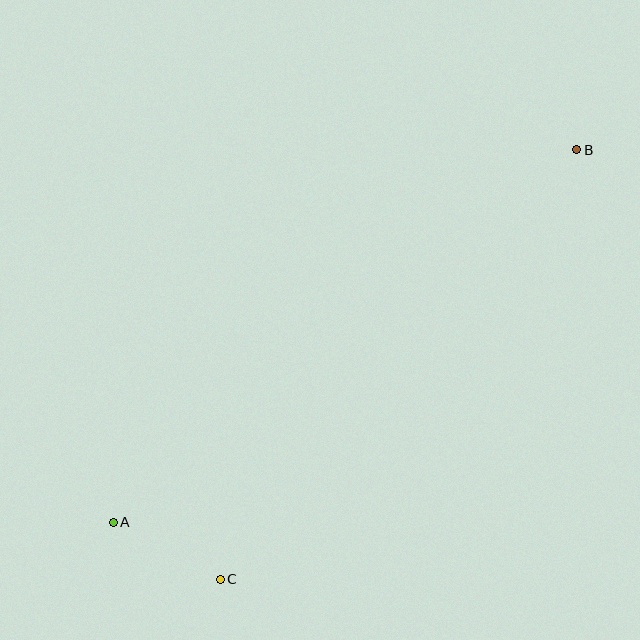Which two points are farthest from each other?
Points A and B are farthest from each other.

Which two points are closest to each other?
Points A and C are closest to each other.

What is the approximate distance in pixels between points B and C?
The distance between B and C is approximately 558 pixels.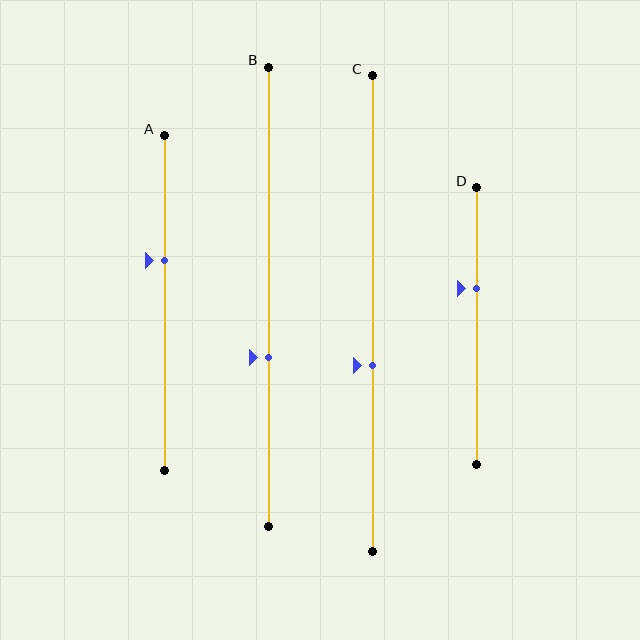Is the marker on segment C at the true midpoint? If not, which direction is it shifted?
No, the marker on segment C is shifted downward by about 11% of the segment length.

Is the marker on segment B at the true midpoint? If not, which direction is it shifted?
No, the marker on segment B is shifted downward by about 13% of the segment length.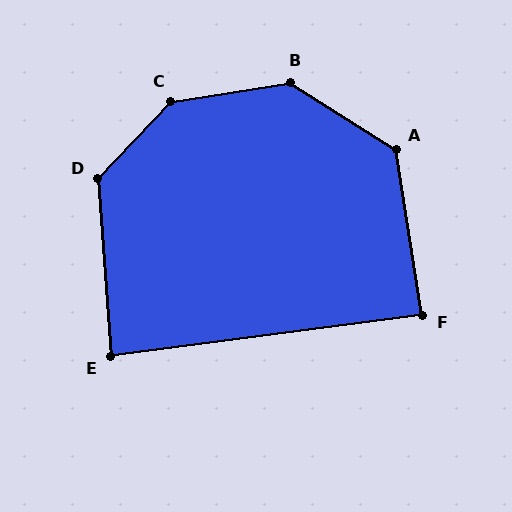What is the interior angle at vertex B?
Approximately 139 degrees (obtuse).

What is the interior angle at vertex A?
Approximately 131 degrees (obtuse).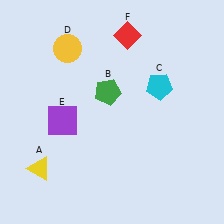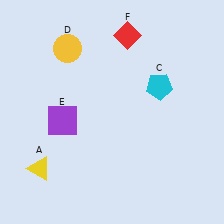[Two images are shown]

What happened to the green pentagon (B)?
The green pentagon (B) was removed in Image 2. It was in the top-left area of Image 1.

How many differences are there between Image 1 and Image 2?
There is 1 difference between the two images.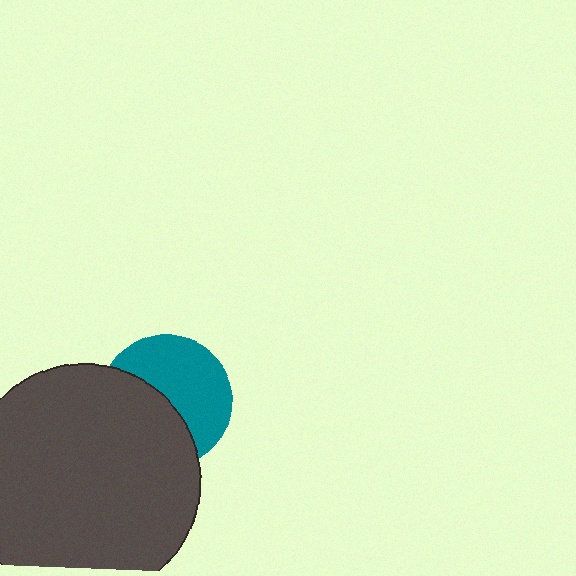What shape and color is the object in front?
The object in front is a dark gray circle.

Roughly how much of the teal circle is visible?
About half of it is visible (roughly 53%).